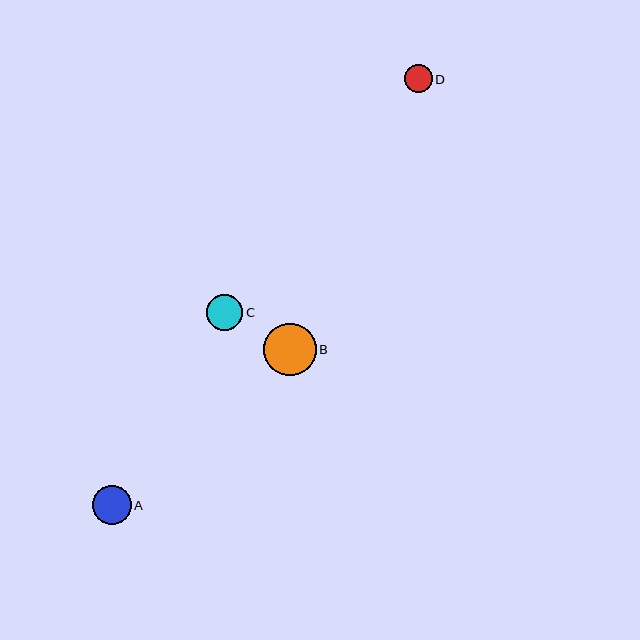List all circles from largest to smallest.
From largest to smallest: B, A, C, D.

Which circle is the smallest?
Circle D is the smallest with a size of approximately 28 pixels.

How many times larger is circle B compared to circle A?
Circle B is approximately 1.4 times the size of circle A.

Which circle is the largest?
Circle B is the largest with a size of approximately 52 pixels.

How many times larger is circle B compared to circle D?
Circle B is approximately 1.9 times the size of circle D.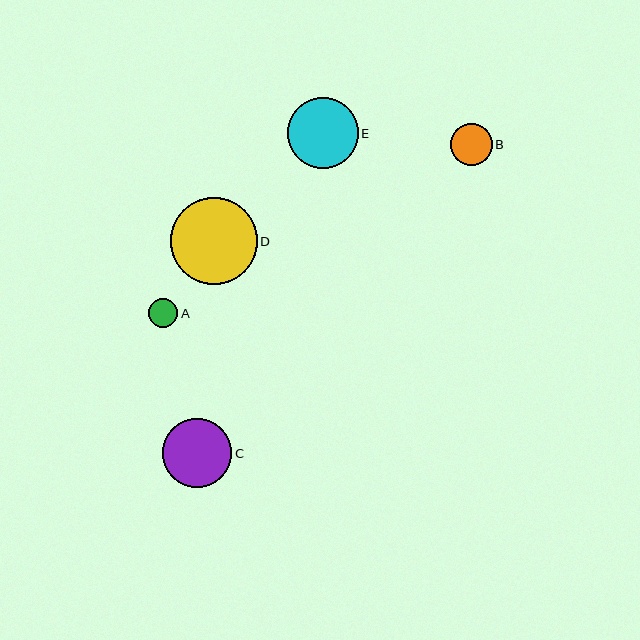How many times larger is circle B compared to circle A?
Circle B is approximately 1.5 times the size of circle A.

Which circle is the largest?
Circle D is the largest with a size of approximately 87 pixels.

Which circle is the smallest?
Circle A is the smallest with a size of approximately 29 pixels.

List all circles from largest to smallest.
From largest to smallest: D, E, C, B, A.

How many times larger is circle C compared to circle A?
Circle C is approximately 2.4 times the size of circle A.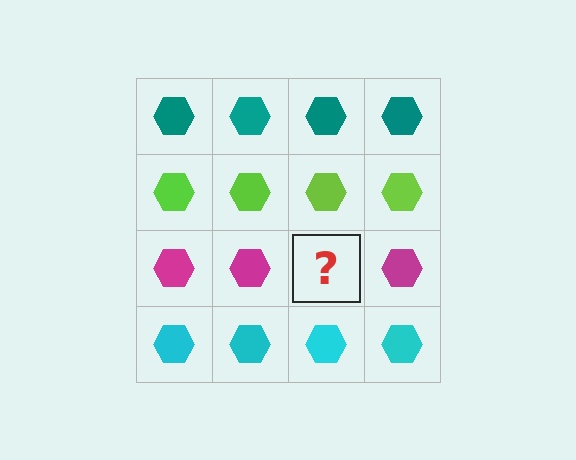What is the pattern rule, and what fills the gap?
The rule is that each row has a consistent color. The gap should be filled with a magenta hexagon.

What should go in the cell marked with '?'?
The missing cell should contain a magenta hexagon.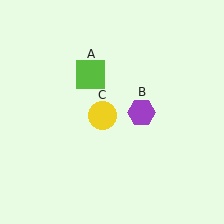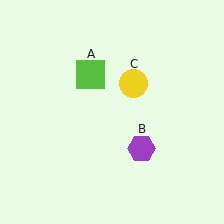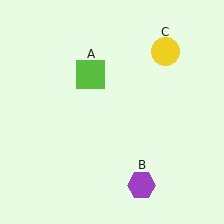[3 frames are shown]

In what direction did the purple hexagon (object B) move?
The purple hexagon (object B) moved down.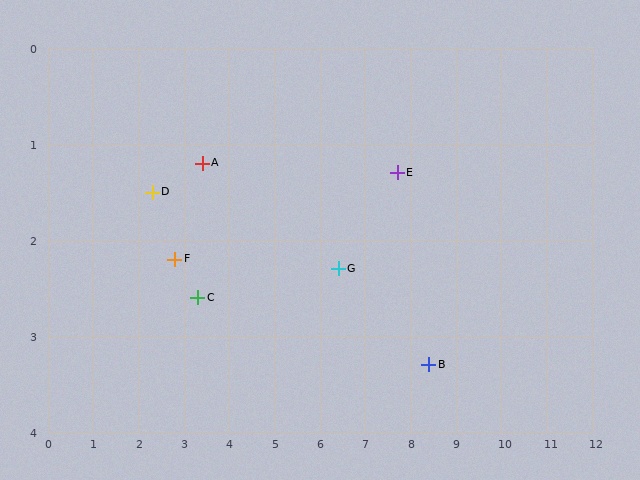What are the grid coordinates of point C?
Point C is at approximately (3.3, 2.6).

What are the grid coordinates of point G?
Point G is at approximately (6.4, 2.3).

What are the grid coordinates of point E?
Point E is at approximately (7.7, 1.3).